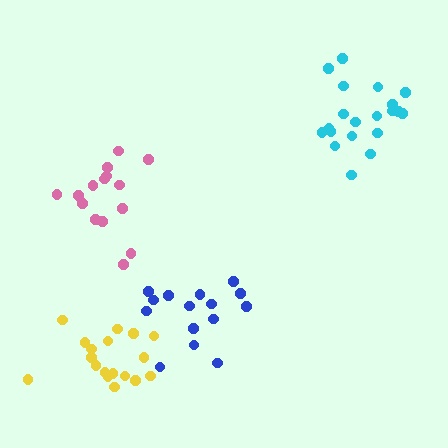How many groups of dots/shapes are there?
There are 4 groups.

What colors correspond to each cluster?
The clusters are colored: blue, pink, cyan, yellow.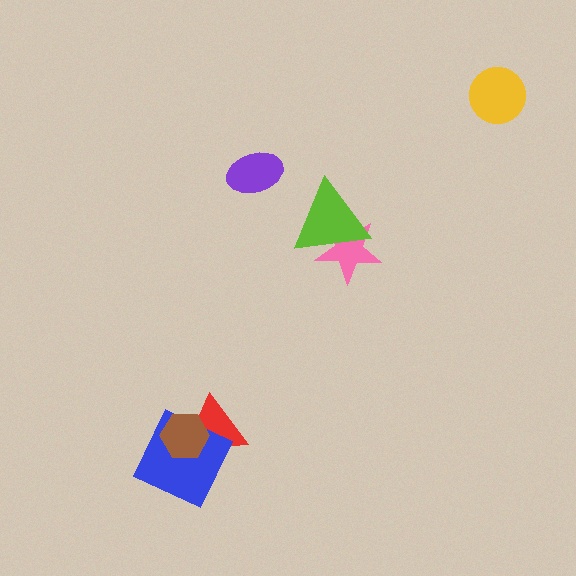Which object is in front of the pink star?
The lime triangle is in front of the pink star.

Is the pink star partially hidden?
Yes, it is partially covered by another shape.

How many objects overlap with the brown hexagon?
2 objects overlap with the brown hexagon.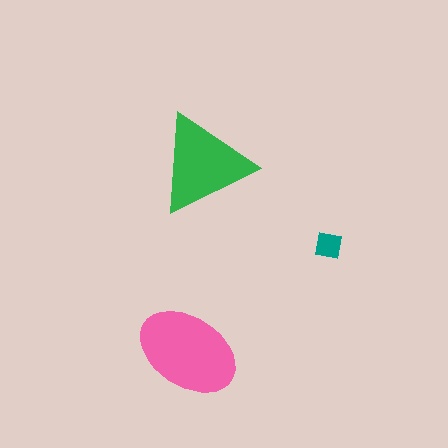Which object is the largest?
The pink ellipse.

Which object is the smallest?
The teal square.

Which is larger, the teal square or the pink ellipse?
The pink ellipse.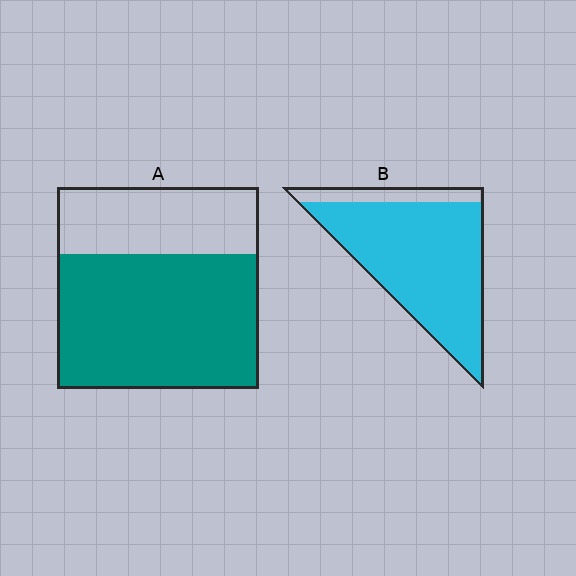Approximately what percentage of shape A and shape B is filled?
A is approximately 65% and B is approximately 85%.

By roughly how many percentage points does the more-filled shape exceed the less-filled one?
By roughly 20 percentage points (B over A).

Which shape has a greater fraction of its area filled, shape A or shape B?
Shape B.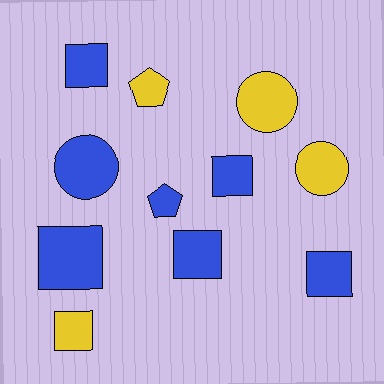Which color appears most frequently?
Blue, with 7 objects.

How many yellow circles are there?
There are 2 yellow circles.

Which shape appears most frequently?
Square, with 6 objects.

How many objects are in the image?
There are 11 objects.